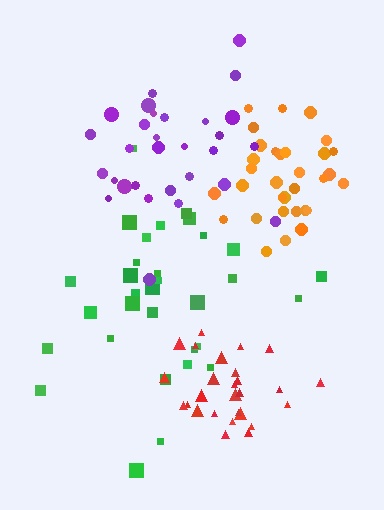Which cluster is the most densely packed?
Red.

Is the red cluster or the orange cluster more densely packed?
Red.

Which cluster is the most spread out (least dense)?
Green.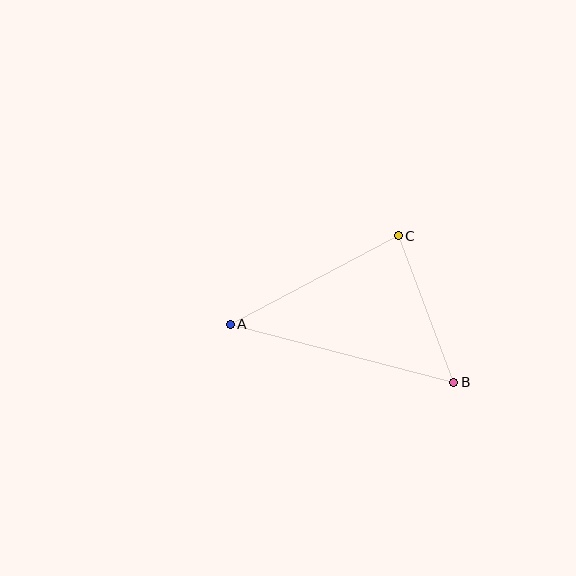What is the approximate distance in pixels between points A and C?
The distance between A and C is approximately 190 pixels.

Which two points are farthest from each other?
Points A and B are farthest from each other.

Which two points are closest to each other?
Points B and C are closest to each other.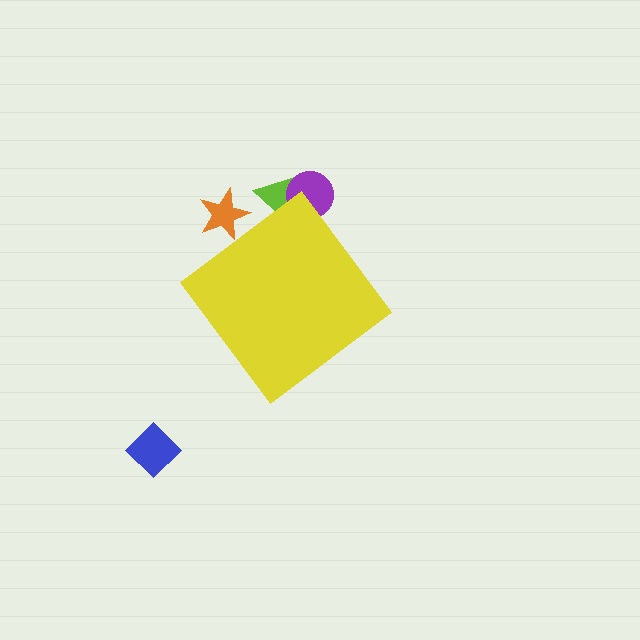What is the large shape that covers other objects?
A yellow diamond.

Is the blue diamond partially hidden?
No, the blue diamond is fully visible.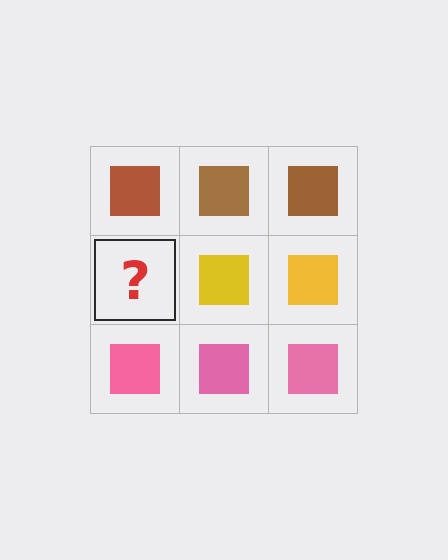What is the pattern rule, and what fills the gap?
The rule is that each row has a consistent color. The gap should be filled with a yellow square.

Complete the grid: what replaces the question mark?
The question mark should be replaced with a yellow square.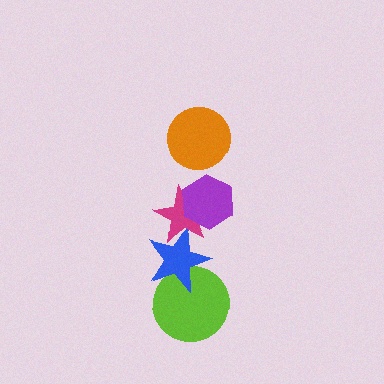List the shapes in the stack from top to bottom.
From top to bottom: the orange circle, the purple hexagon, the magenta star, the blue star, the lime circle.